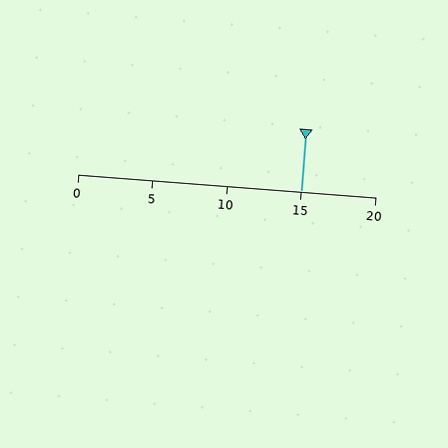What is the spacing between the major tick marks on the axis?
The major ticks are spaced 5 apart.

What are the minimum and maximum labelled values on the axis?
The axis runs from 0 to 20.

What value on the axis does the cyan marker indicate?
The marker indicates approximately 15.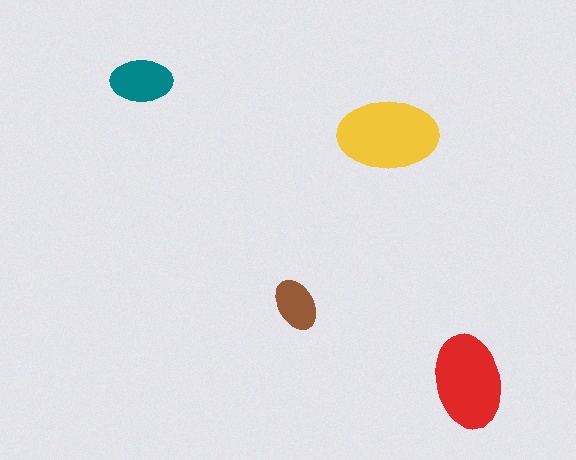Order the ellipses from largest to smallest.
the yellow one, the red one, the teal one, the brown one.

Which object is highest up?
The teal ellipse is topmost.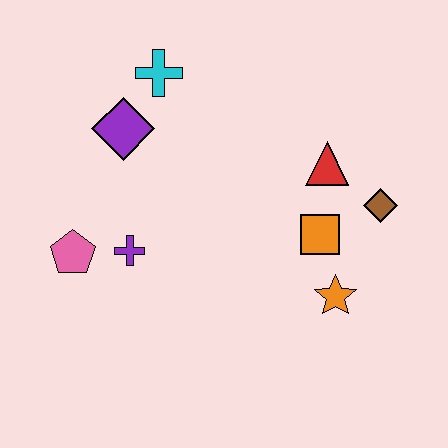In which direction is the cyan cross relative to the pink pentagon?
The cyan cross is above the pink pentagon.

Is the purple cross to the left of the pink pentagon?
No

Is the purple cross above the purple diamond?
No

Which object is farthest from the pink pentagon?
The brown diamond is farthest from the pink pentagon.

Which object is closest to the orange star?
The orange square is closest to the orange star.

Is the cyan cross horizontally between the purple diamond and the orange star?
Yes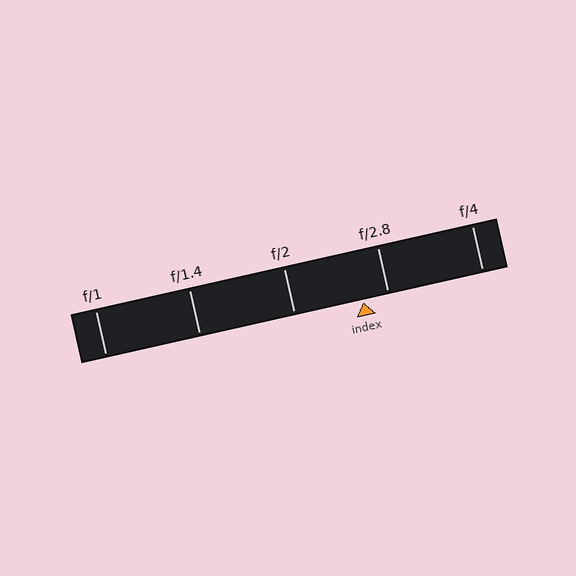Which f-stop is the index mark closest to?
The index mark is closest to f/2.8.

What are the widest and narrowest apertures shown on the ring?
The widest aperture shown is f/1 and the narrowest is f/4.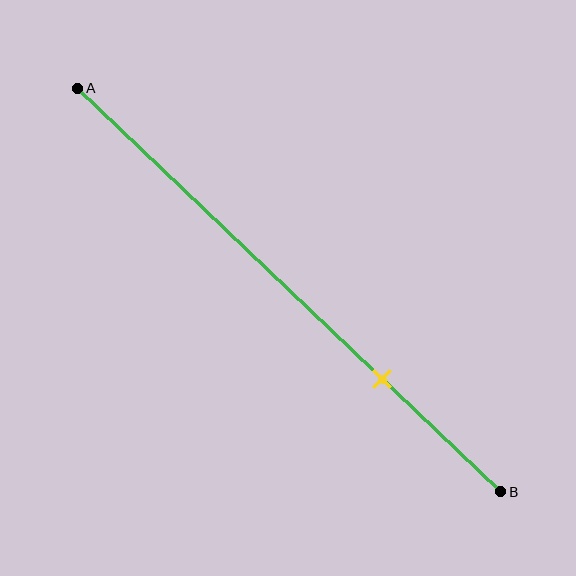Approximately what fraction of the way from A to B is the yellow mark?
The yellow mark is approximately 70% of the way from A to B.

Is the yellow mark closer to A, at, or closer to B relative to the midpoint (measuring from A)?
The yellow mark is closer to point B than the midpoint of segment AB.